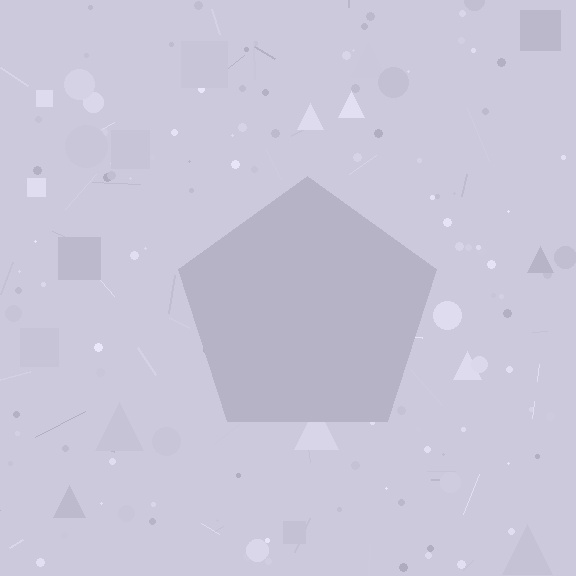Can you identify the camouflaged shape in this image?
The camouflaged shape is a pentagon.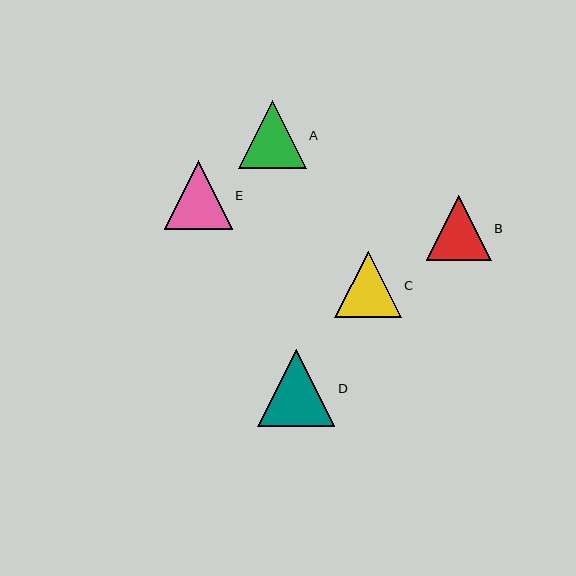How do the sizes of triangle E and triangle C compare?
Triangle E and triangle C are approximately the same size.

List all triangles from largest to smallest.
From largest to smallest: D, E, A, C, B.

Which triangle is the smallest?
Triangle B is the smallest with a size of approximately 65 pixels.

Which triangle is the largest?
Triangle D is the largest with a size of approximately 77 pixels.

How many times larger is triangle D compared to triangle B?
Triangle D is approximately 1.2 times the size of triangle B.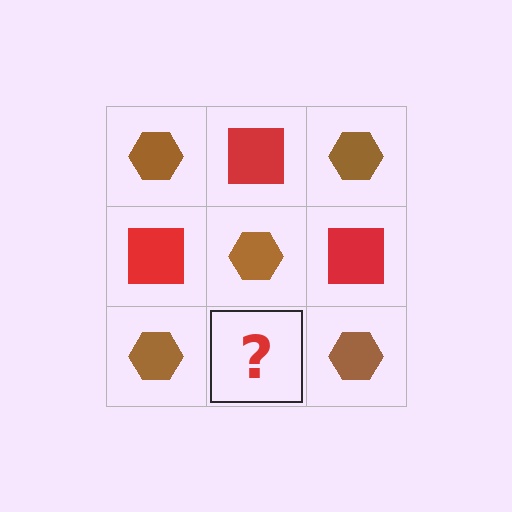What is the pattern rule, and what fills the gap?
The rule is that it alternates brown hexagon and red square in a checkerboard pattern. The gap should be filled with a red square.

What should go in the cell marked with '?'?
The missing cell should contain a red square.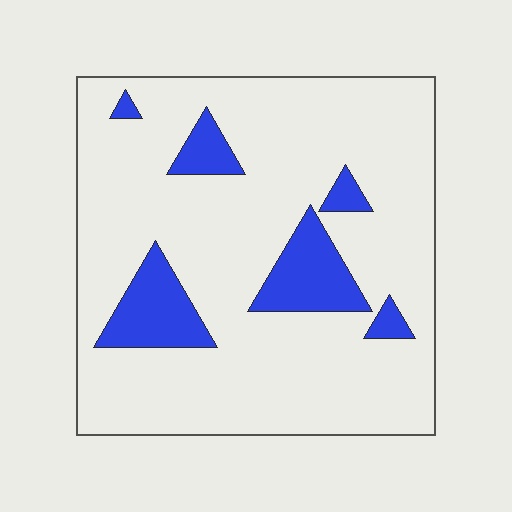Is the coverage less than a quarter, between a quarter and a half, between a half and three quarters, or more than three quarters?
Less than a quarter.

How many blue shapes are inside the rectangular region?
6.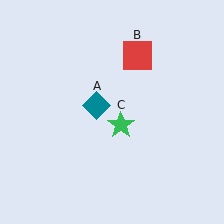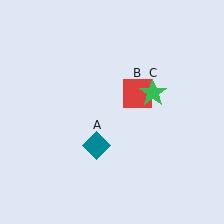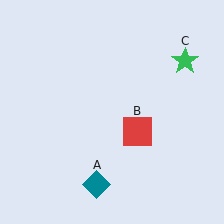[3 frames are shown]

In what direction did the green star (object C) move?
The green star (object C) moved up and to the right.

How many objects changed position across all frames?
3 objects changed position: teal diamond (object A), red square (object B), green star (object C).